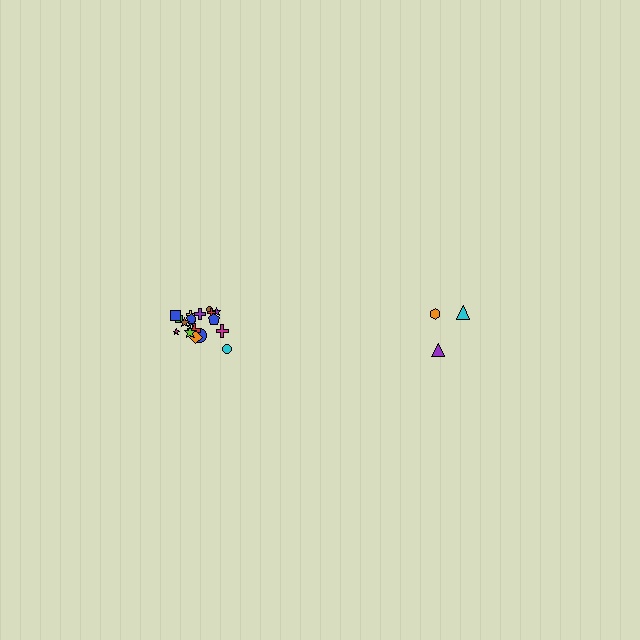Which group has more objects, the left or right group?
The left group.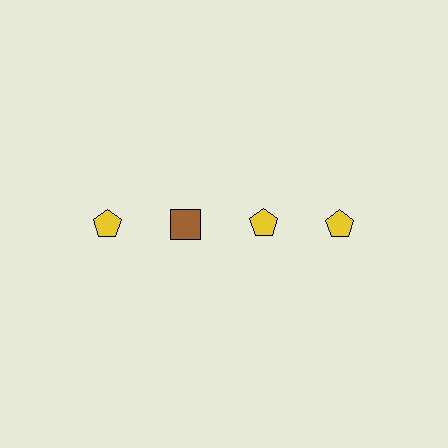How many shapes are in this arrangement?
There are 4 shapes arranged in a grid pattern.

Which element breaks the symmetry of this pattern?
The brown square in the top row, second from left column breaks the symmetry. All other shapes are yellow pentagons.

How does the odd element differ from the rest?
It differs in both color (brown instead of yellow) and shape (square instead of pentagon).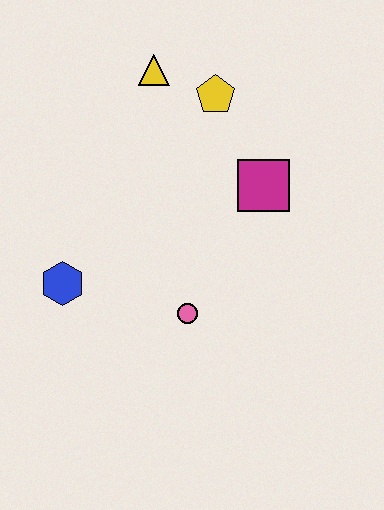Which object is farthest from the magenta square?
The blue hexagon is farthest from the magenta square.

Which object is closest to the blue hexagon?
The pink circle is closest to the blue hexagon.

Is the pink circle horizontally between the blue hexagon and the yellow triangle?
No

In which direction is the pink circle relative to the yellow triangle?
The pink circle is below the yellow triangle.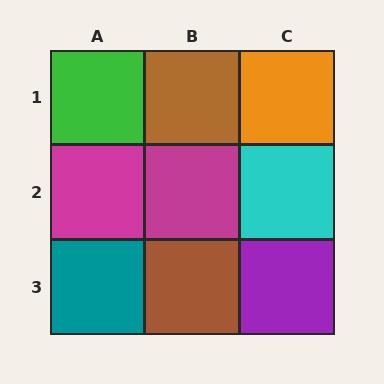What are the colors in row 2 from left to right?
Magenta, magenta, cyan.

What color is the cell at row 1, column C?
Orange.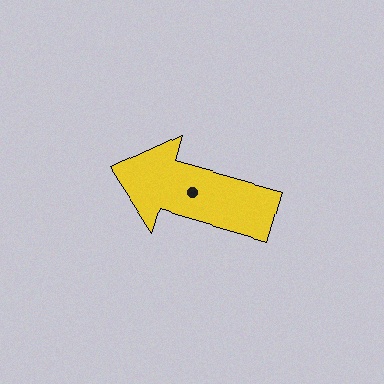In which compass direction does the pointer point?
West.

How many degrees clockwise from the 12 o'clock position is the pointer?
Approximately 286 degrees.